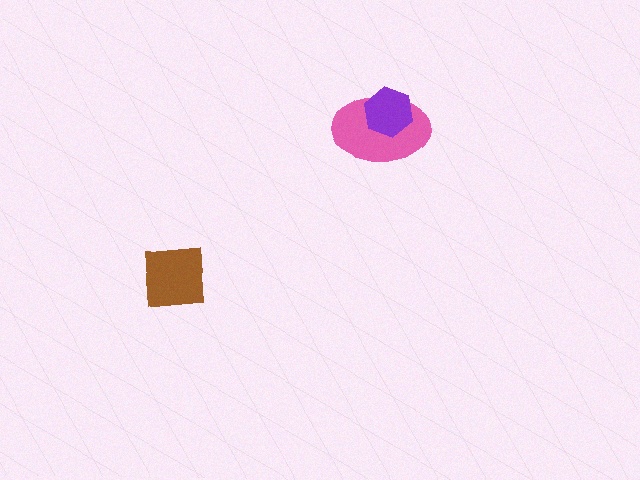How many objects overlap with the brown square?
0 objects overlap with the brown square.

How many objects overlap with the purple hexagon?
1 object overlaps with the purple hexagon.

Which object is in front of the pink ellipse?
The purple hexagon is in front of the pink ellipse.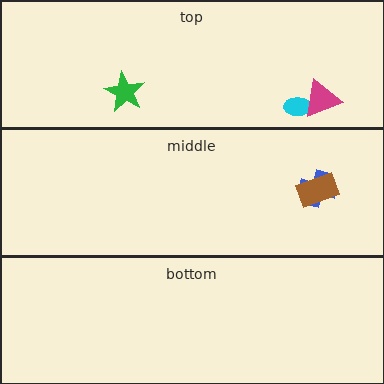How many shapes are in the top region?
3.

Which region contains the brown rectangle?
The middle region.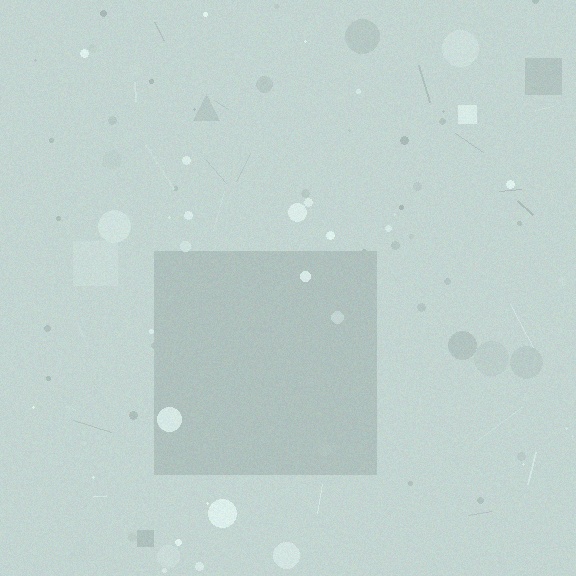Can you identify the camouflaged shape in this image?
The camouflaged shape is a square.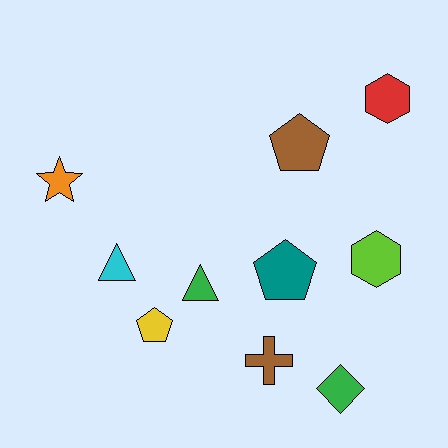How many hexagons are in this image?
There are 2 hexagons.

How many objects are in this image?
There are 10 objects.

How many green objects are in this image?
There are 2 green objects.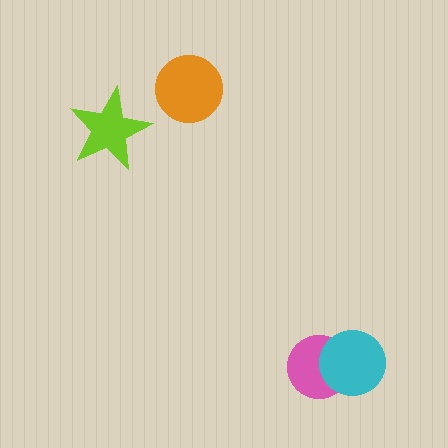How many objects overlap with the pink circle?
1 object overlaps with the pink circle.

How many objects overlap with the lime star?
0 objects overlap with the lime star.